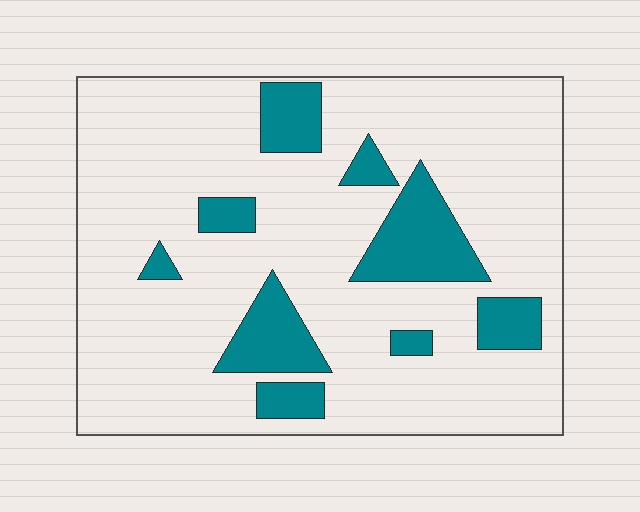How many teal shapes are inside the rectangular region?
9.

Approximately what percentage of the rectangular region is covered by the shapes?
Approximately 20%.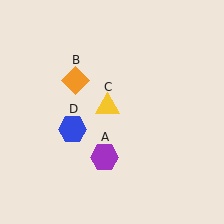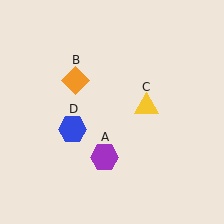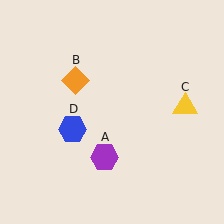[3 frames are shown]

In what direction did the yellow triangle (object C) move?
The yellow triangle (object C) moved right.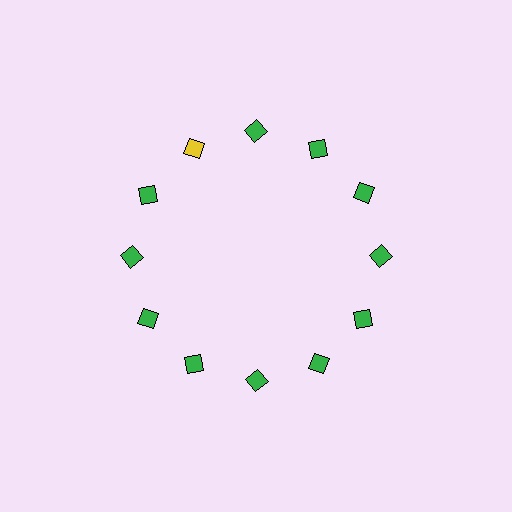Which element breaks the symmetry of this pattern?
The yellow diamond at roughly the 11 o'clock position breaks the symmetry. All other shapes are green diamonds.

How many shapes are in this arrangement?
There are 12 shapes arranged in a ring pattern.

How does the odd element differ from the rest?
It has a different color: yellow instead of green.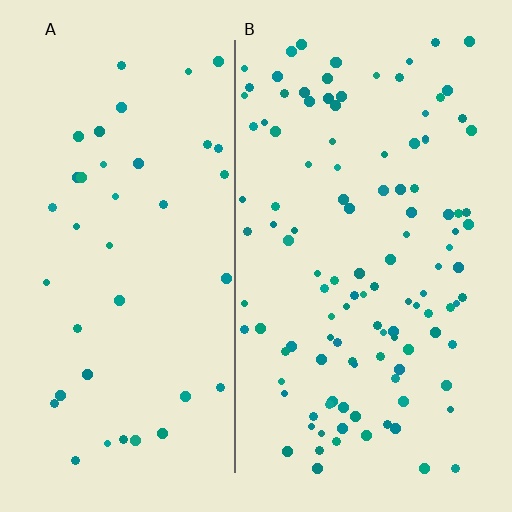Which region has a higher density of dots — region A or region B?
B (the right).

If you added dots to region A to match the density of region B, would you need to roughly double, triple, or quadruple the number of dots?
Approximately triple.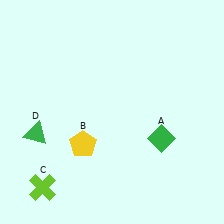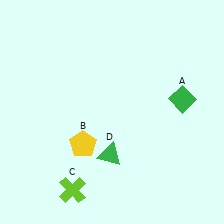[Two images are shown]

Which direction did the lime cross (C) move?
The lime cross (C) moved right.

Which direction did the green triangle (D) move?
The green triangle (D) moved right.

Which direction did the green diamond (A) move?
The green diamond (A) moved up.